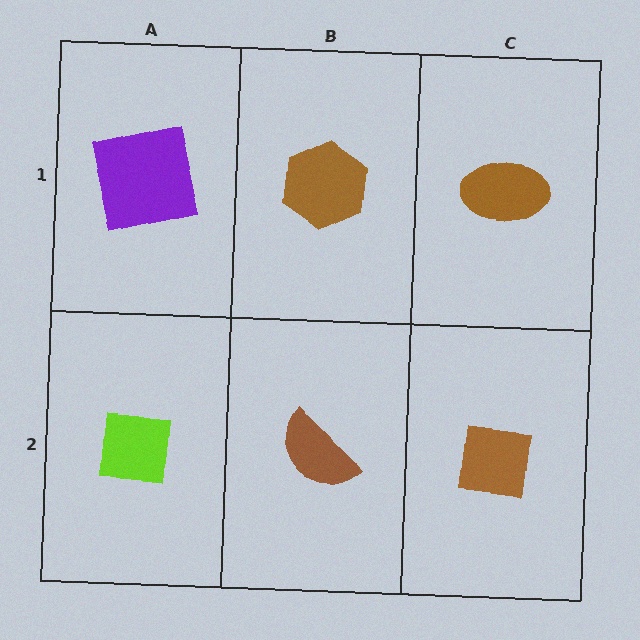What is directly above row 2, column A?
A purple square.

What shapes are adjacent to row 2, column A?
A purple square (row 1, column A), a brown semicircle (row 2, column B).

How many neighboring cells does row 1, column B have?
3.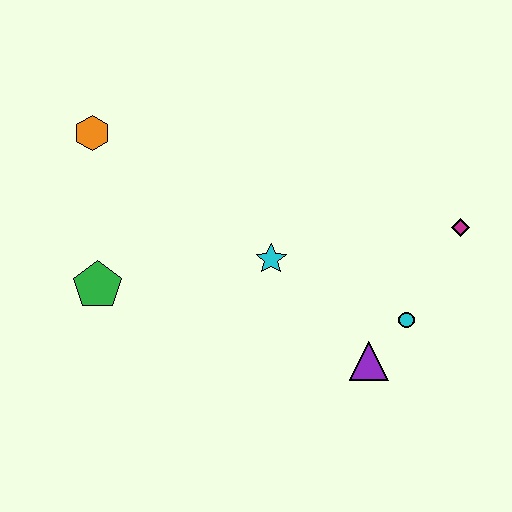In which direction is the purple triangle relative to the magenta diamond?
The purple triangle is below the magenta diamond.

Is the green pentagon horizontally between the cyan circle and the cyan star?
No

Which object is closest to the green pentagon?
The orange hexagon is closest to the green pentagon.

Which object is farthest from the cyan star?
The orange hexagon is farthest from the cyan star.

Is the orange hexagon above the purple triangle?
Yes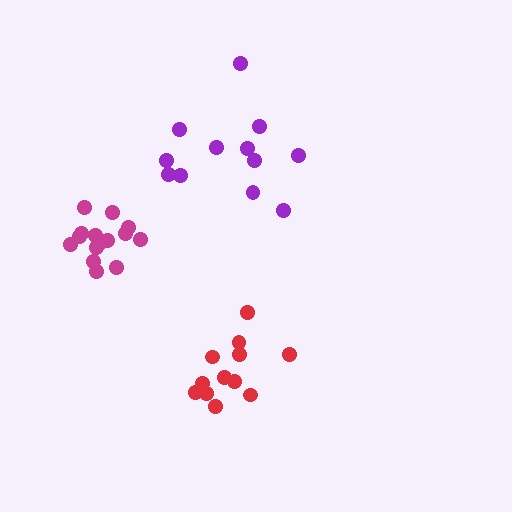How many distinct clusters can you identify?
There are 3 distinct clusters.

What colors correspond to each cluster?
The clusters are colored: magenta, red, purple.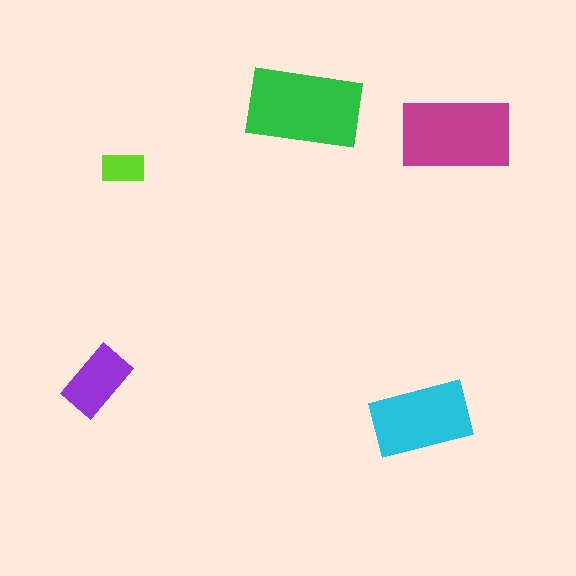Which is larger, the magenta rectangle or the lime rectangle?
The magenta one.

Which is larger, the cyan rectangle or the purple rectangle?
The cyan one.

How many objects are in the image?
There are 5 objects in the image.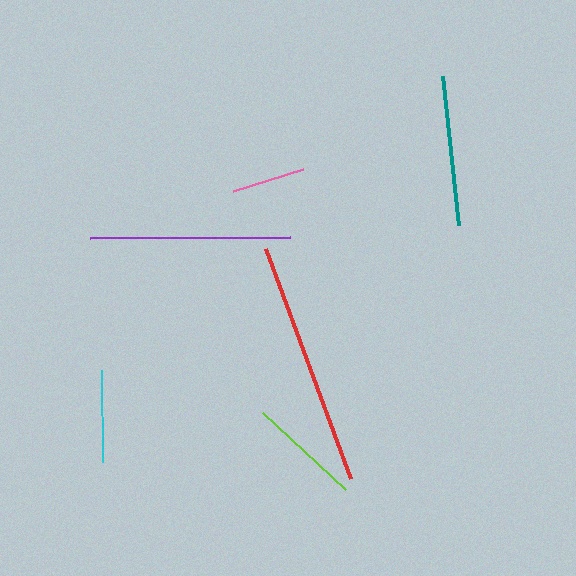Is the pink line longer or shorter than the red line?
The red line is longer than the pink line.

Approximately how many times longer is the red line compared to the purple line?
The red line is approximately 1.2 times the length of the purple line.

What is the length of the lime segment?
The lime segment is approximately 113 pixels long.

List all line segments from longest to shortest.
From longest to shortest: red, purple, teal, lime, cyan, pink.